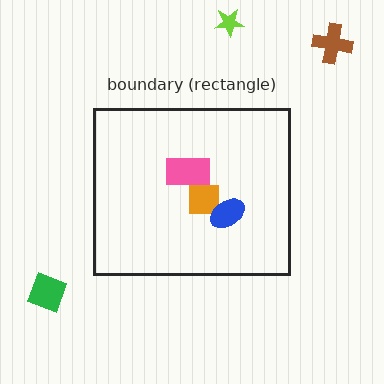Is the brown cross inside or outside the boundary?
Outside.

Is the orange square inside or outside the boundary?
Inside.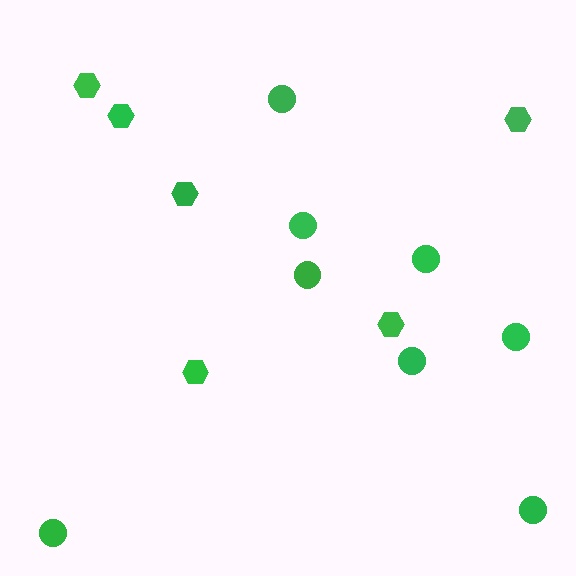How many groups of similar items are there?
There are 2 groups: one group of hexagons (6) and one group of circles (8).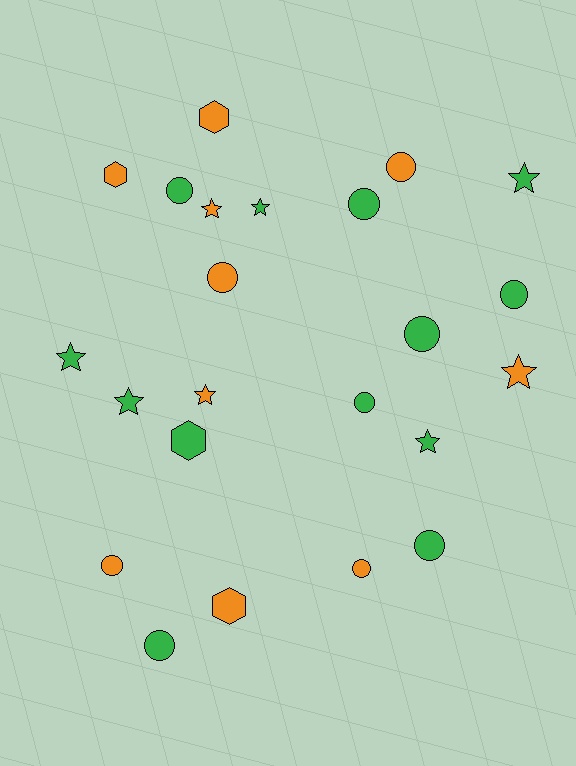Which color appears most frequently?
Green, with 13 objects.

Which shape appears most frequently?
Circle, with 11 objects.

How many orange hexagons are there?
There are 3 orange hexagons.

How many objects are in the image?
There are 23 objects.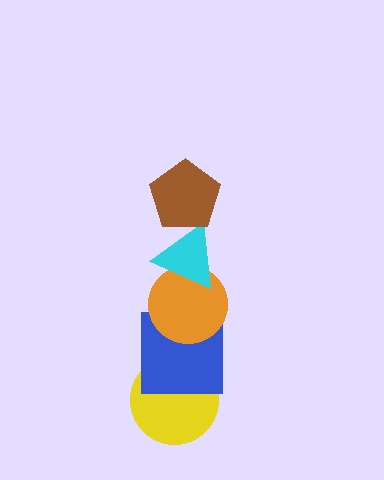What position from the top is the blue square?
The blue square is 4th from the top.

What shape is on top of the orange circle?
The cyan triangle is on top of the orange circle.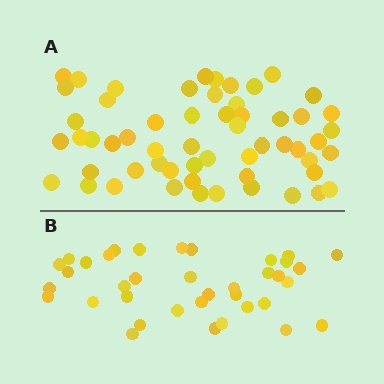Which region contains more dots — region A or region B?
Region A (the top region) has more dots.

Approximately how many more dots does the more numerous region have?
Region A has approximately 20 more dots than region B.